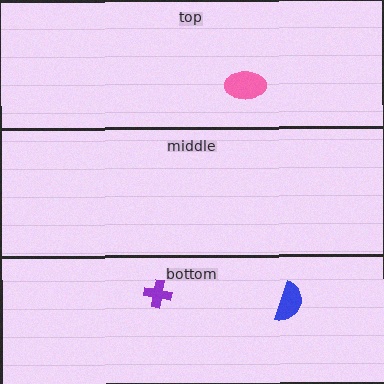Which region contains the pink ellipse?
The top region.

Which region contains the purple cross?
The bottom region.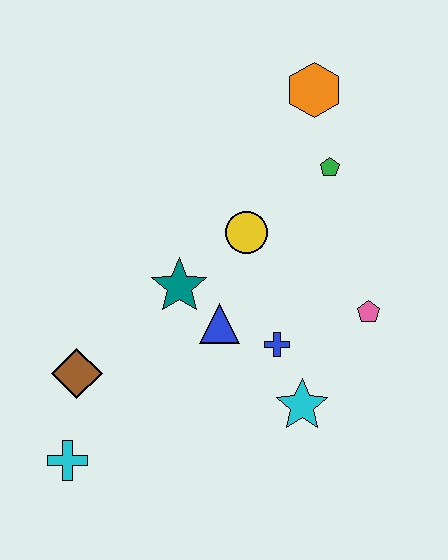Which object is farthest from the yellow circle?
The cyan cross is farthest from the yellow circle.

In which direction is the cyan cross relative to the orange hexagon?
The cyan cross is below the orange hexagon.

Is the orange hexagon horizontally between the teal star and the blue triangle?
No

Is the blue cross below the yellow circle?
Yes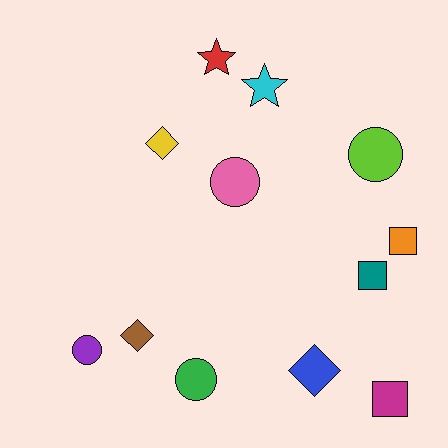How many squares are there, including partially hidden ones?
There are 3 squares.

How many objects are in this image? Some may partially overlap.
There are 12 objects.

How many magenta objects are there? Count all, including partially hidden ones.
There is 1 magenta object.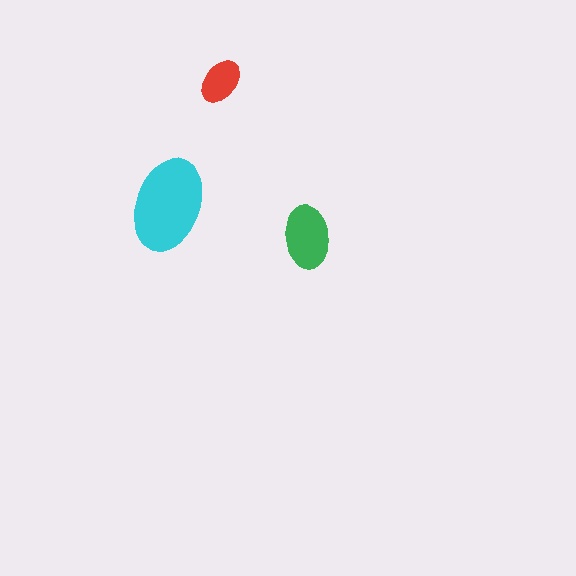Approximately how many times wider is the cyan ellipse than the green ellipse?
About 1.5 times wider.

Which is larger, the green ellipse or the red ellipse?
The green one.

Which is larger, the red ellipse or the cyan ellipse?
The cyan one.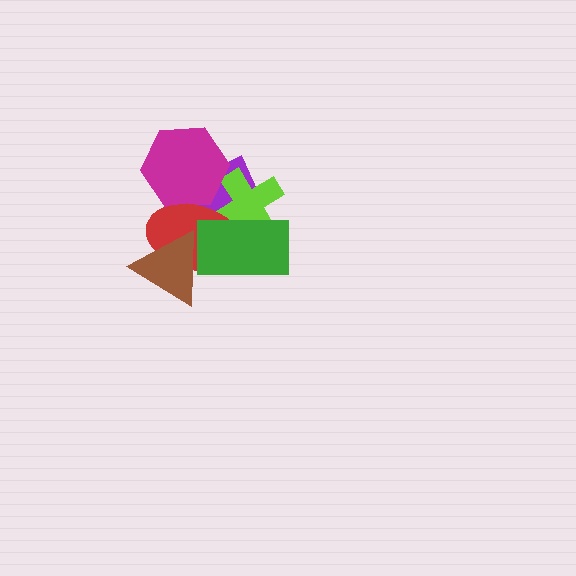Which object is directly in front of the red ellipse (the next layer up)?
The brown triangle is directly in front of the red ellipse.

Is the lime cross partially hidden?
Yes, it is partially covered by another shape.